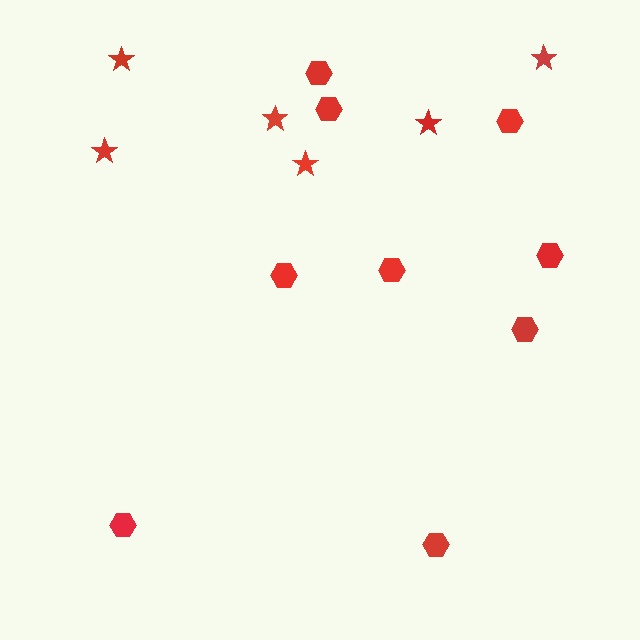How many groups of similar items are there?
There are 2 groups: one group of hexagons (9) and one group of stars (6).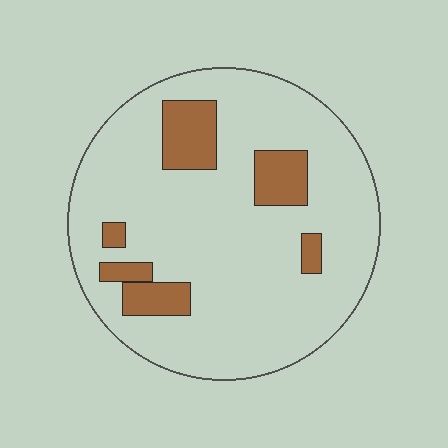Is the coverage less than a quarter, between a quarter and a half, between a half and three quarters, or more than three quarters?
Less than a quarter.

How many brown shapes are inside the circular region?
6.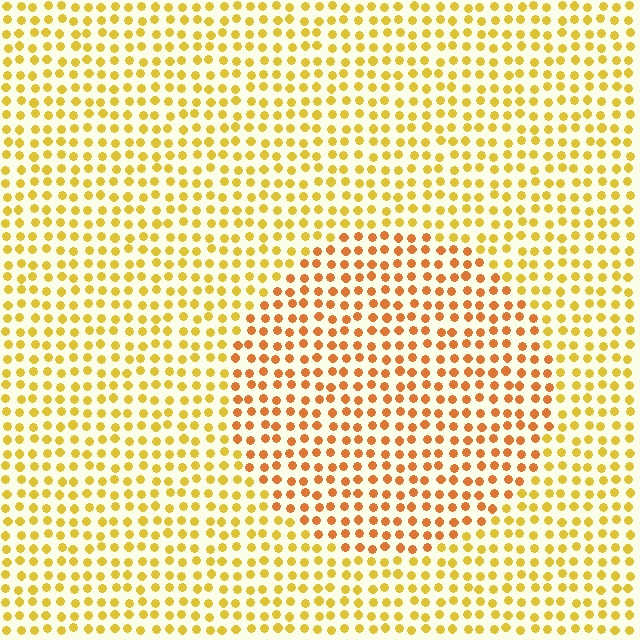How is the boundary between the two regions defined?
The boundary is defined purely by a slight shift in hue (about 27 degrees). Spacing, size, and orientation are identical on both sides.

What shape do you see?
I see a circle.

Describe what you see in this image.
The image is filled with small yellow elements in a uniform arrangement. A circle-shaped region is visible where the elements are tinted to a slightly different hue, forming a subtle color boundary.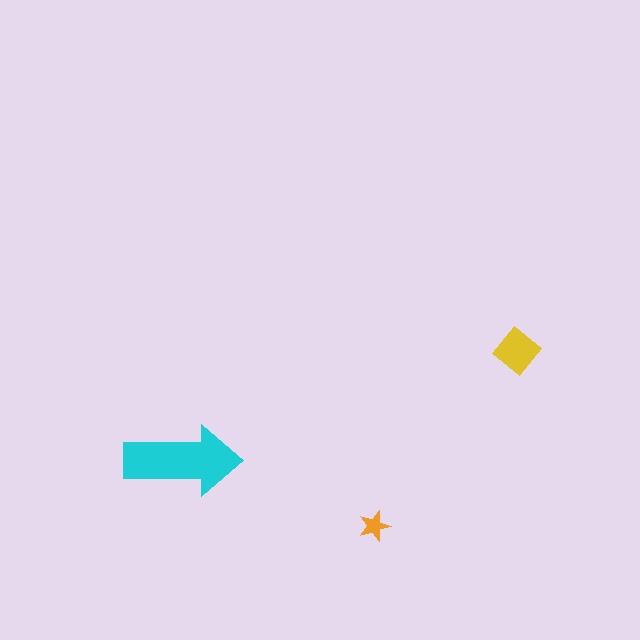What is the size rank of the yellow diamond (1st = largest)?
2nd.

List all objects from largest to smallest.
The cyan arrow, the yellow diamond, the orange star.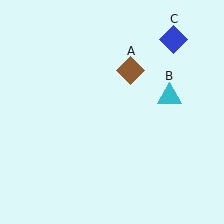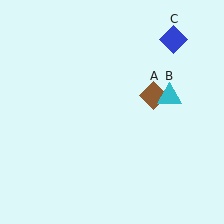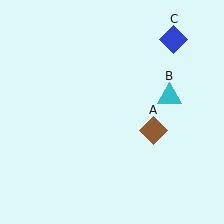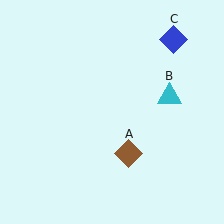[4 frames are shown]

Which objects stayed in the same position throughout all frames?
Cyan triangle (object B) and blue diamond (object C) remained stationary.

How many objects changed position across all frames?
1 object changed position: brown diamond (object A).